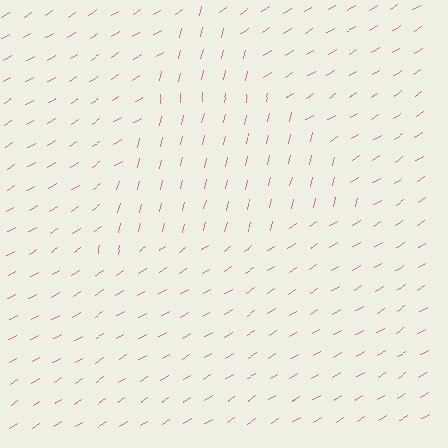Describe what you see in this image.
The image is filled with small pink line segments. A triangle region in the image has lines oriented differently from the surrounding lines, creating a visible texture boundary.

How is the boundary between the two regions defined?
The boundary is defined purely by a change in line orientation (approximately 45 degrees difference). All lines are the same color and thickness.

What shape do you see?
I see a triangle.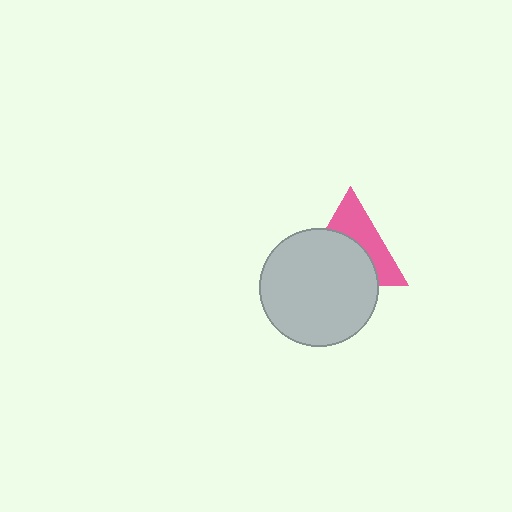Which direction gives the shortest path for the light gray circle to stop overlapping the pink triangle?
Moving down gives the shortest separation.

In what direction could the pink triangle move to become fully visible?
The pink triangle could move up. That would shift it out from behind the light gray circle entirely.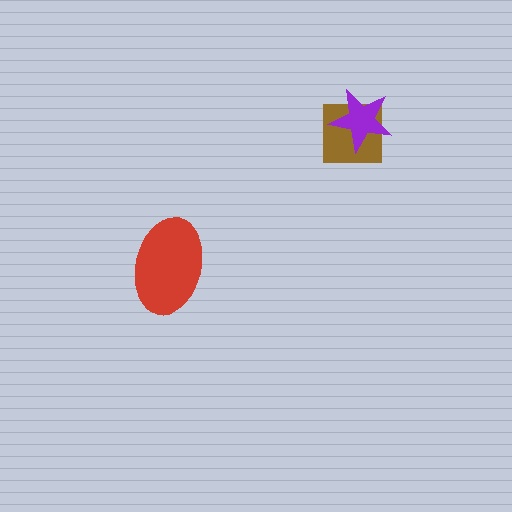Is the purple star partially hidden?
No, no other shape covers it.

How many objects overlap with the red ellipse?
0 objects overlap with the red ellipse.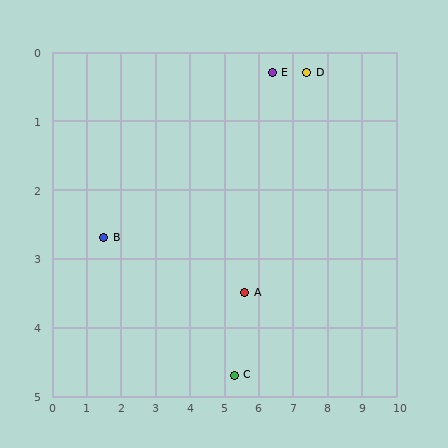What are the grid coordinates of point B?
Point B is at approximately (1.5, 2.7).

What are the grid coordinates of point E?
Point E is at approximately (6.4, 0.3).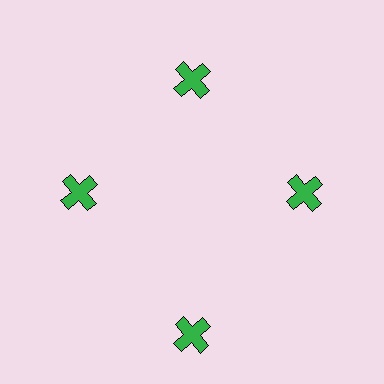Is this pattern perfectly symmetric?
No. The 4 green crosses are arranged in a ring, but one element near the 6 o'clock position is pushed outward from the center, breaking the 4-fold rotational symmetry.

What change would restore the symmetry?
The symmetry would be restored by moving it inward, back onto the ring so that all 4 crosses sit at equal angles and equal distance from the center.